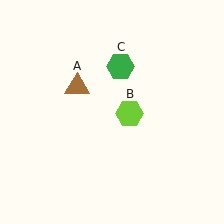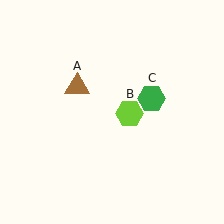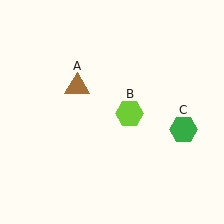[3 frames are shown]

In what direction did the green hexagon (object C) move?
The green hexagon (object C) moved down and to the right.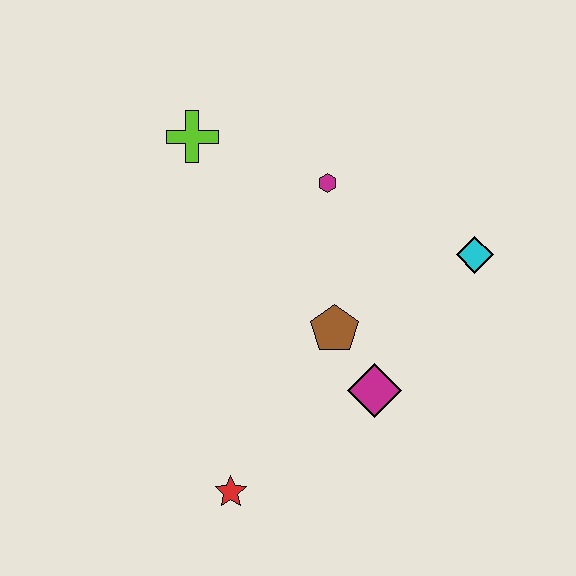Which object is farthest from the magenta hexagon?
The red star is farthest from the magenta hexagon.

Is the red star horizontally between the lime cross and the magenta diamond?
Yes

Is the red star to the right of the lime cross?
Yes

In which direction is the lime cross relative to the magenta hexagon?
The lime cross is to the left of the magenta hexagon.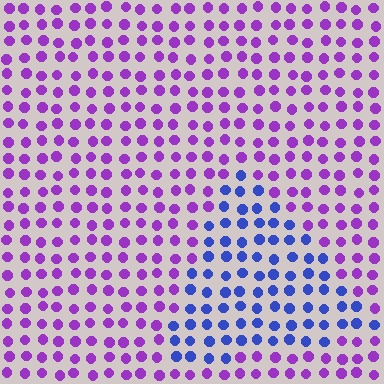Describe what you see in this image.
The image is filled with small purple elements in a uniform arrangement. A triangle-shaped region is visible where the elements are tinted to a slightly different hue, forming a subtle color boundary.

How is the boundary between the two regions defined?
The boundary is defined purely by a slight shift in hue (about 51 degrees). Spacing, size, and orientation are identical on both sides.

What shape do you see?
I see a triangle.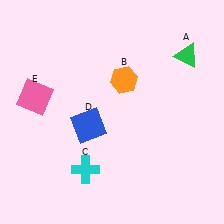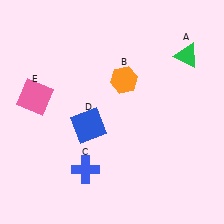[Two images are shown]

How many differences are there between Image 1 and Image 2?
There is 1 difference between the two images.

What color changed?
The cross (C) changed from cyan in Image 1 to blue in Image 2.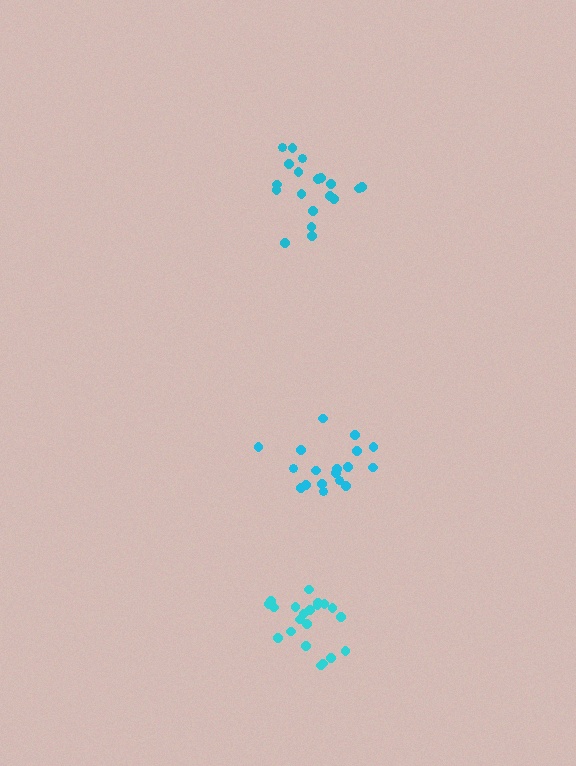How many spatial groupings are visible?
There are 3 spatial groupings.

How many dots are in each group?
Group 1: 18 dots, Group 2: 19 dots, Group 3: 21 dots (58 total).